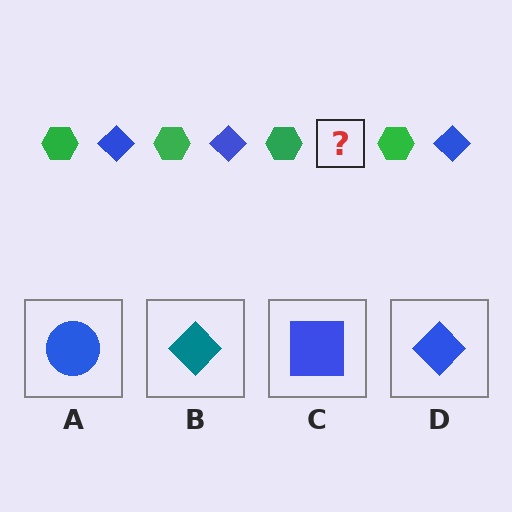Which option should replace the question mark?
Option D.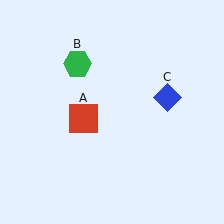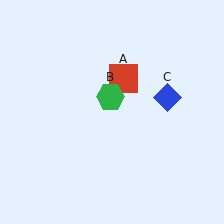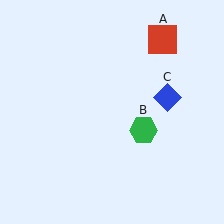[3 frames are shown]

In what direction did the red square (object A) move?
The red square (object A) moved up and to the right.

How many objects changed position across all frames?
2 objects changed position: red square (object A), green hexagon (object B).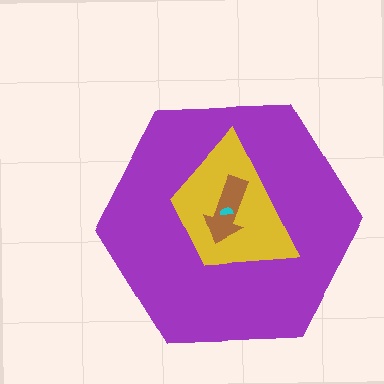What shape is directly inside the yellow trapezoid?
The brown arrow.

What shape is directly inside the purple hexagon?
The yellow trapezoid.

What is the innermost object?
The cyan semicircle.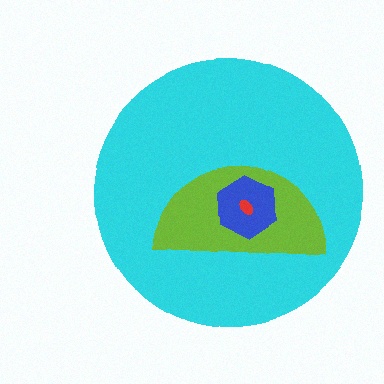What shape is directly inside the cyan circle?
The lime semicircle.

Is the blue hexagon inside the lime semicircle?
Yes.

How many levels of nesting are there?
4.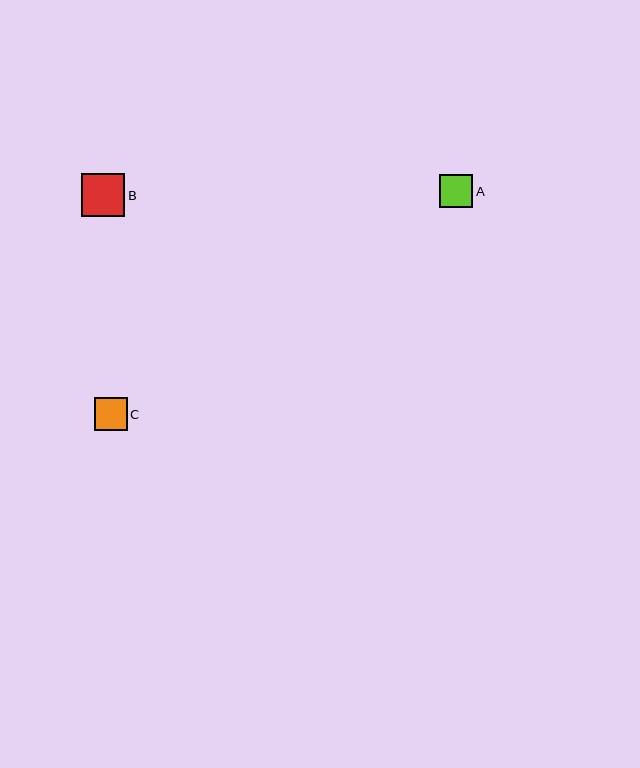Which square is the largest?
Square B is the largest with a size of approximately 43 pixels.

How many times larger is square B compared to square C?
Square B is approximately 1.3 times the size of square C.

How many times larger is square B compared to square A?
Square B is approximately 1.3 times the size of square A.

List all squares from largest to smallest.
From largest to smallest: B, A, C.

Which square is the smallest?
Square C is the smallest with a size of approximately 33 pixels.